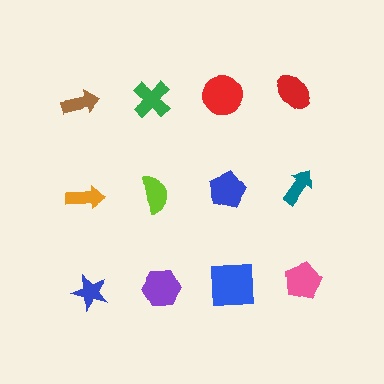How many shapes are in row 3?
4 shapes.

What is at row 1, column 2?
A green cross.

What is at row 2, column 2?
A lime semicircle.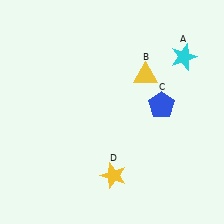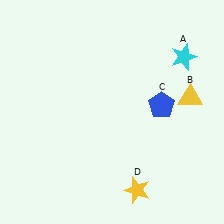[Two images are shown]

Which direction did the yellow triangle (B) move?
The yellow triangle (B) moved right.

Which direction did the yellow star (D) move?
The yellow star (D) moved right.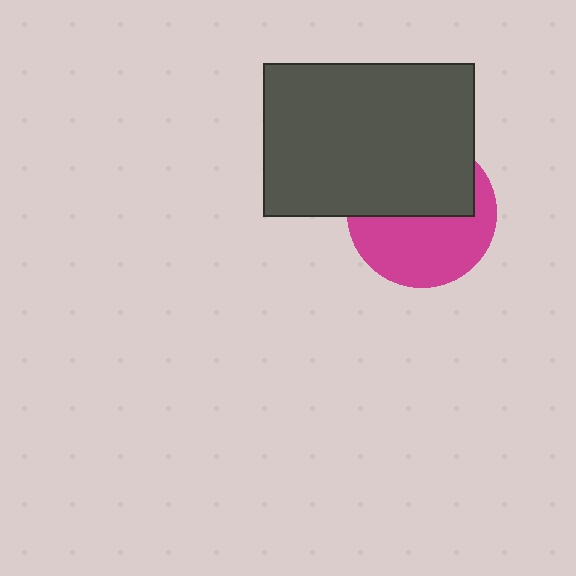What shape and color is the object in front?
The object in front is a dark gray rectangle.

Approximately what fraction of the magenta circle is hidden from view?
Roughly 49% of the magenta circle is hidden behind the dark gray rectangle.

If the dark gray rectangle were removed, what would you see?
You would see the complete magenta circle.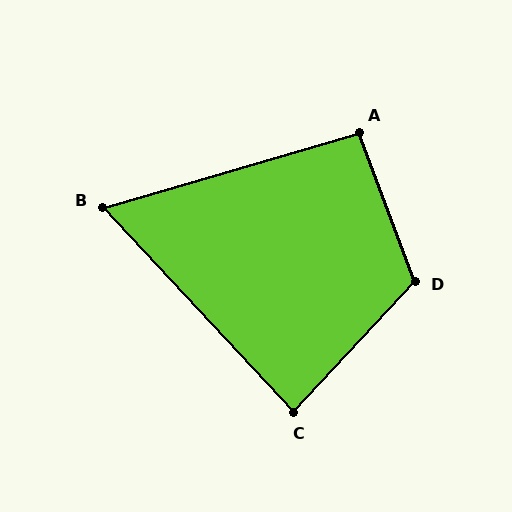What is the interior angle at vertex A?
Approximately 94 degrees (approximately right).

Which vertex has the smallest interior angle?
B, at approximately 63 degrees.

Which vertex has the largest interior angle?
D, at approximately 117 degrees.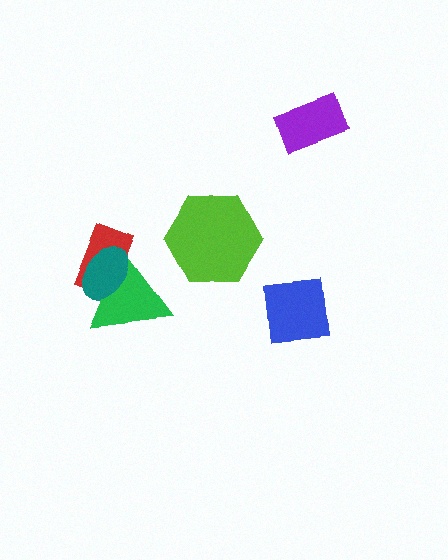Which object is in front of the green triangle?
The teal ellipse is in front of the green triangle.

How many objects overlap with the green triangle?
2 objects overlap with the green triangle.